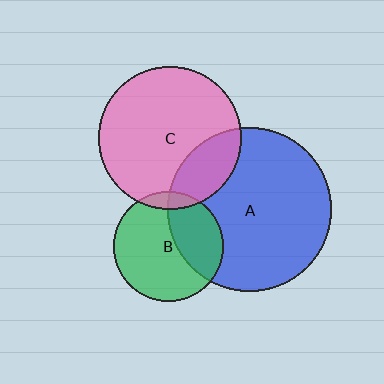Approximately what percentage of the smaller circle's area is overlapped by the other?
Approximately 10%.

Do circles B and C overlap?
Yes.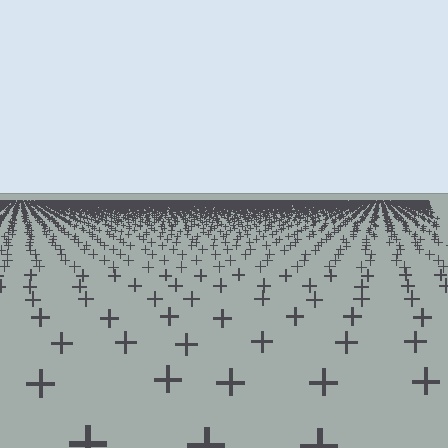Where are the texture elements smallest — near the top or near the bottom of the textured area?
Near the top.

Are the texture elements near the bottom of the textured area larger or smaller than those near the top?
Larger. Near the bottom, elements are closer to the viewer and appear at a bigger on-screen size.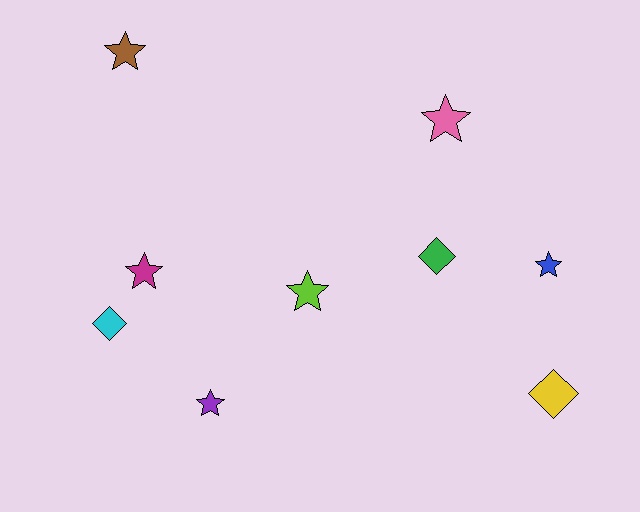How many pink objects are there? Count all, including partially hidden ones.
There is 1 pink object.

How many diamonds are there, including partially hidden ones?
There are 3 diamonds.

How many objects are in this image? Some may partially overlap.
There are 9 objects.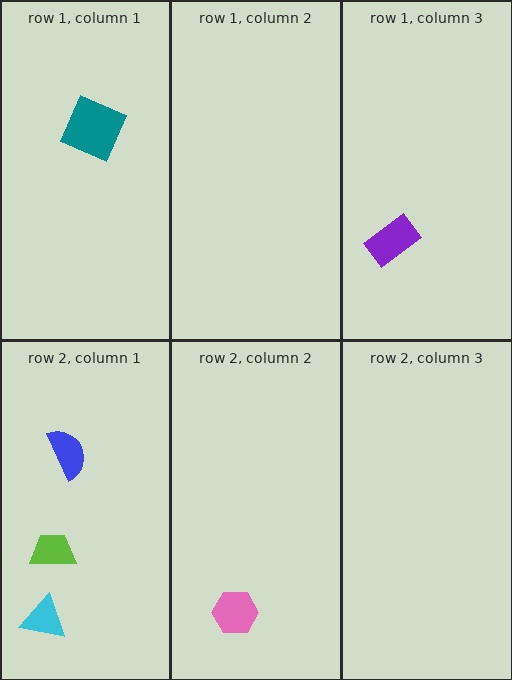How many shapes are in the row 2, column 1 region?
3.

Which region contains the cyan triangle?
The row 2, column 1 region.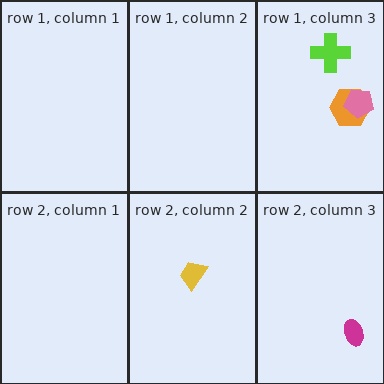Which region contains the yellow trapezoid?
The row 2, column 2 region.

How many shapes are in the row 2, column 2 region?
1.